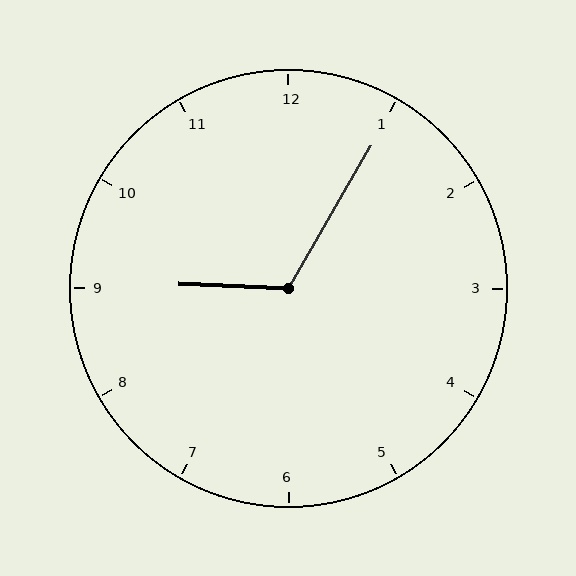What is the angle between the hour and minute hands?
Approximately 118 degrees.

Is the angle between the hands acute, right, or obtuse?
It is obtuse.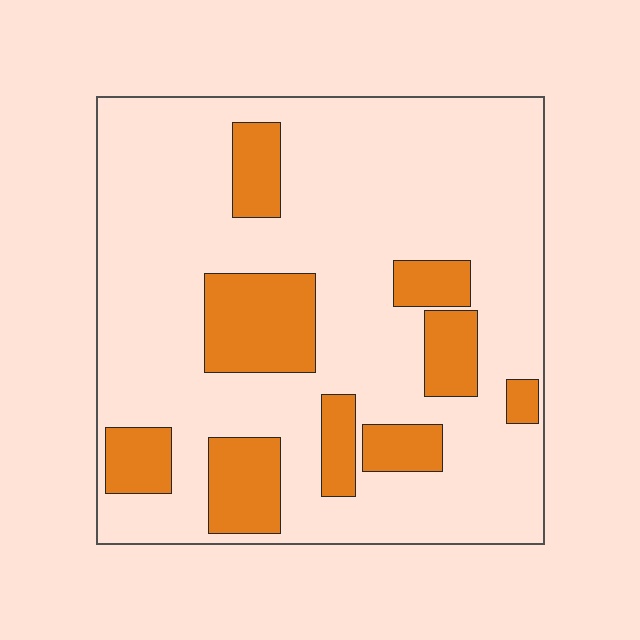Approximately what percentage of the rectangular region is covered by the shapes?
Approximately 20%.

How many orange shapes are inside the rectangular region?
9.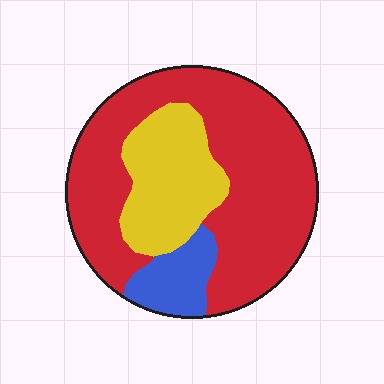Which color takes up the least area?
Blue, at roughly 10%.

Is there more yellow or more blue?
Yellow.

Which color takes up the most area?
Red, at roughly 65%.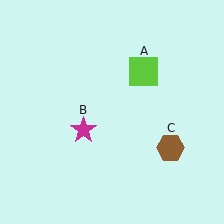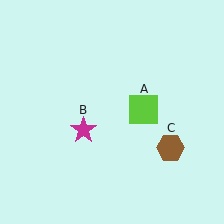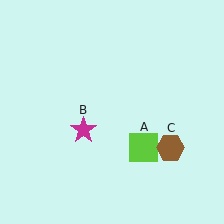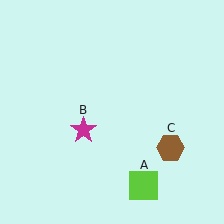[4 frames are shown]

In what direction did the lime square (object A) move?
The lime square (object A) moved down.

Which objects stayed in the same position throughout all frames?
Magenta star (object B) and brown hexagon (object C) remained stationary.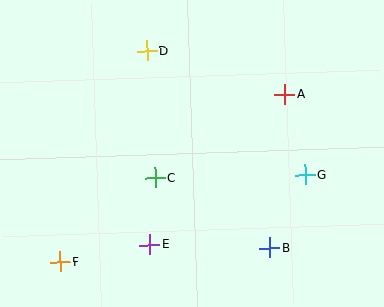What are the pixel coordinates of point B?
Point B is at (270, 248).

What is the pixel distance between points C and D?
The distance between C and D is 127 pixels.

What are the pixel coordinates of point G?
Point G is at (305, 175).